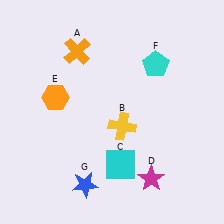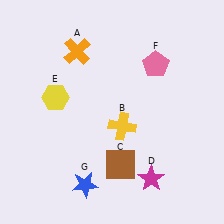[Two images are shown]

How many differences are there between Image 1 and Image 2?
There are 3 differences between the two images.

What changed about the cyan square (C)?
In Image 1, C is cyan. In Image 2, it changed to brown.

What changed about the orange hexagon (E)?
In Image 1, E is orange. In Image 2, it changed to yellow.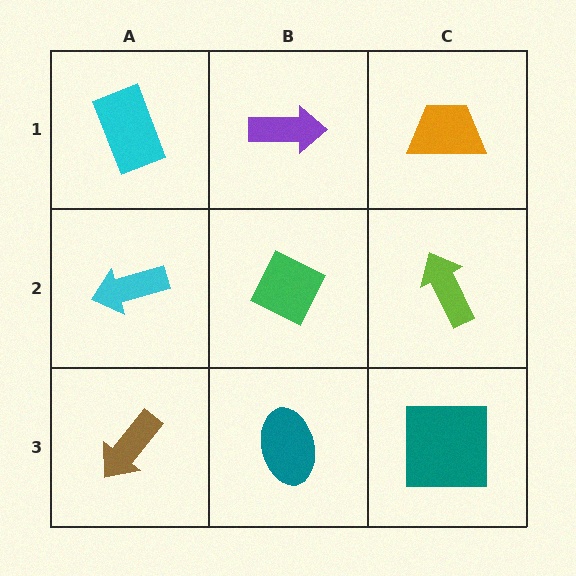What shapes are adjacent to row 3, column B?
A green diamond (row 2, column B), a brown arrow (row 3, column A), a teal square (row 3, column C).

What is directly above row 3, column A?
A cyan arrow.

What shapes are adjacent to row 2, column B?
A purple arrow (row 1, column B), a teal ellipse (row 3, column B), a cyan arrow (row 2, column A), a lime arrow (row 2, column C).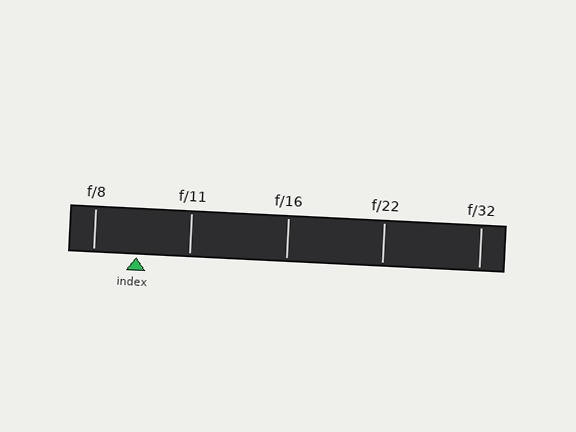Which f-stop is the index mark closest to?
The index mark is closest to f/8.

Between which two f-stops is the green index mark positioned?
The index mark is between f/8 and f/11.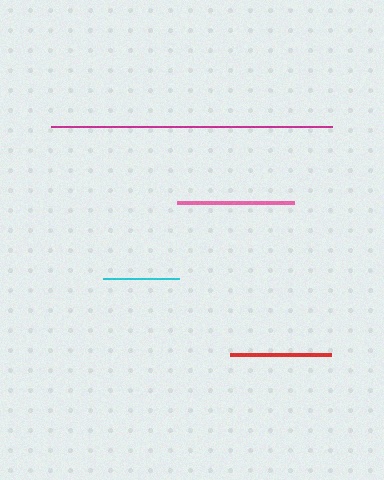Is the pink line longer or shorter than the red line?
The pink line is longer than the red line.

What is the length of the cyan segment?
The cyan segment is approximately 76 pixels long.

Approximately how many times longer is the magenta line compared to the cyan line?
The magenta line is approximately 3.7 times the length of the cyan line.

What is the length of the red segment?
The red segment is approximately 100 pixels long.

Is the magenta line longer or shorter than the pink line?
The magenta line is longer than the pink line.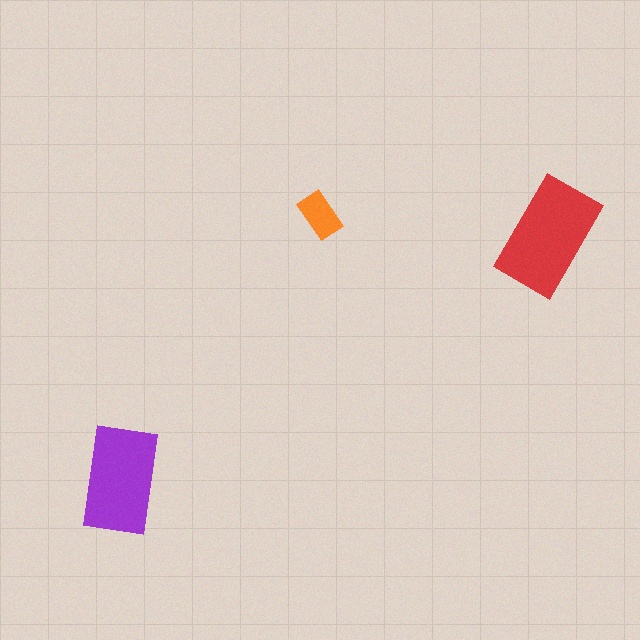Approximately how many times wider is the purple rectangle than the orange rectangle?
About 2.5 times wider.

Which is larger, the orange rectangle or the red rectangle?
The red one.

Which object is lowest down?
The purple rectangle is bottommost.